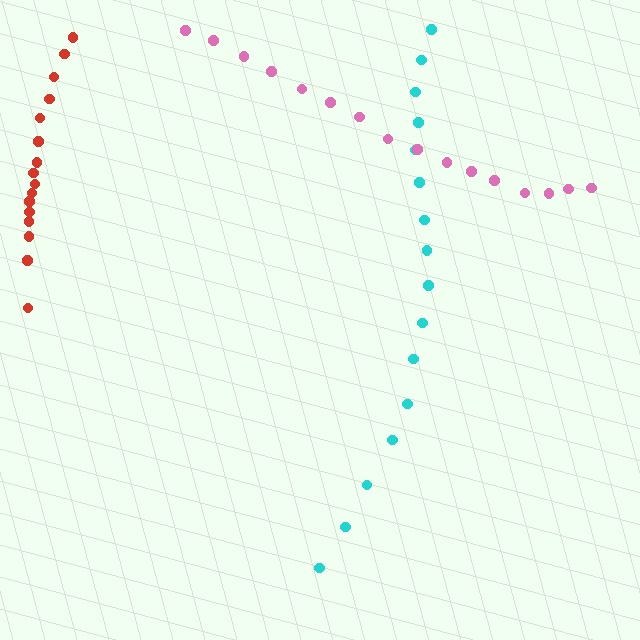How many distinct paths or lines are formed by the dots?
There are 3 distinct paths.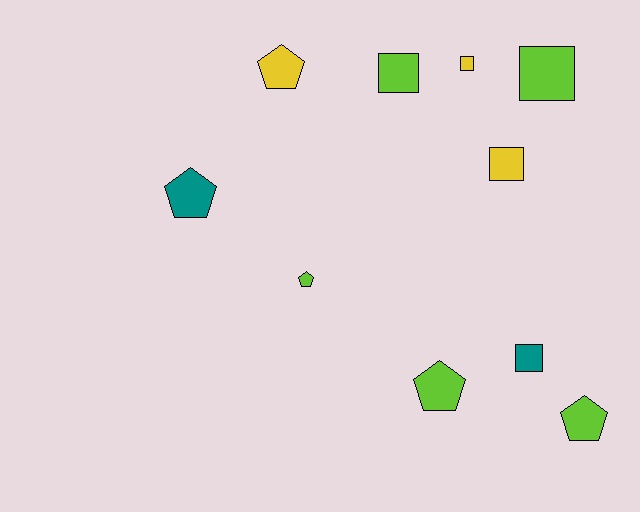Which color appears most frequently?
Lime, with 5 objects.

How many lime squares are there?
There are 2 lime squares.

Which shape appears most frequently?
Square, with 5 objects.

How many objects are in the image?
There are 10 objects.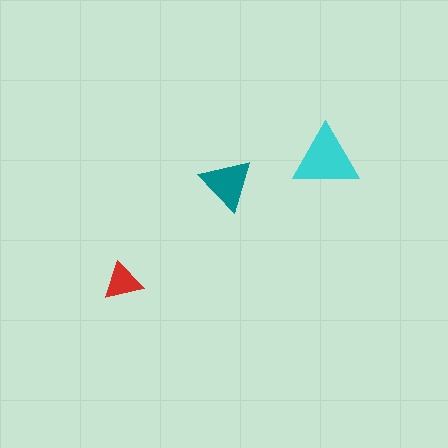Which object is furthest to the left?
The red triangle is leftmost.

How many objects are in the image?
There are 3 objects in the image.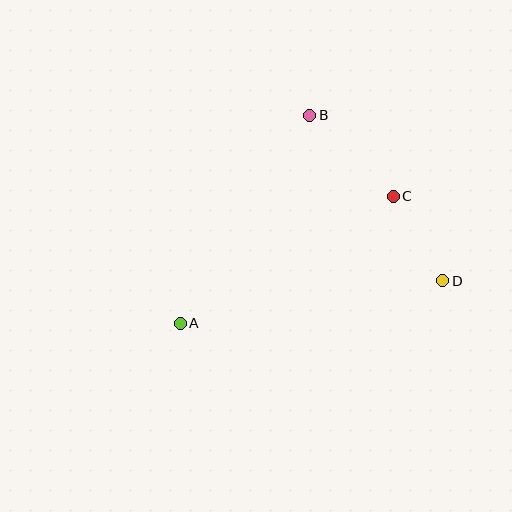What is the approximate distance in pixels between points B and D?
The distance between B and D is approximately 212 pixels.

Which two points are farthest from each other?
Points A and D are farthest from each other.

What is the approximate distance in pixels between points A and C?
The distance between A and C is approximately 248 pixels.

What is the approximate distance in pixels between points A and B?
The distance between A and B is approximately 245 pixels.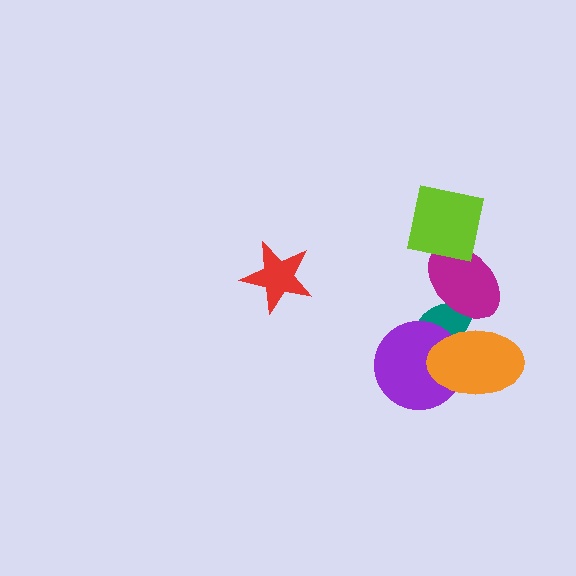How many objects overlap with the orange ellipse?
3 objects overlap with the orange ellipse.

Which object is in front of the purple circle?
The orange ellipse is in front of the purple circle.